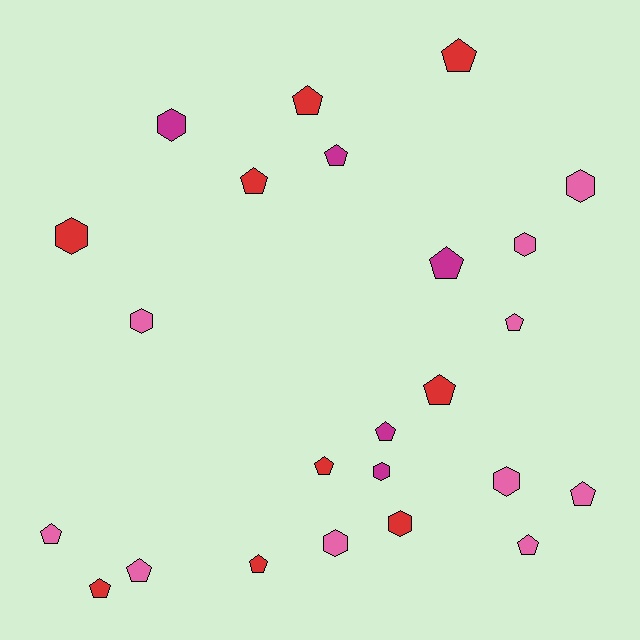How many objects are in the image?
There are 24 objects.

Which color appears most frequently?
Pink, with 10 objects.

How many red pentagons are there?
There are 7 red pentagons.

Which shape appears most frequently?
Pentagon, with 15 objects.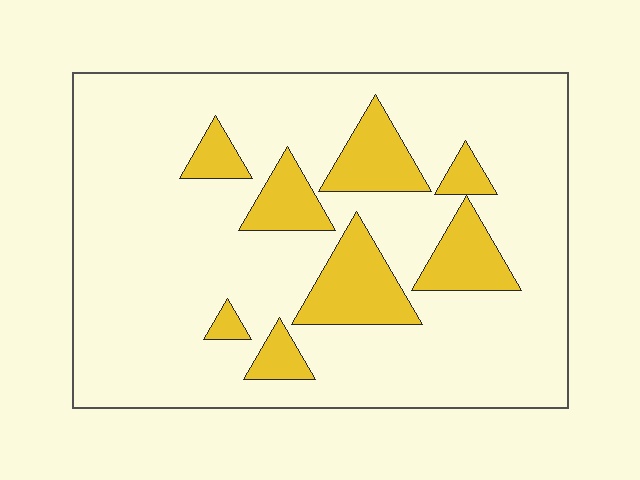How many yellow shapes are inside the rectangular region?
8.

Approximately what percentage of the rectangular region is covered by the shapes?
Approximately 20%.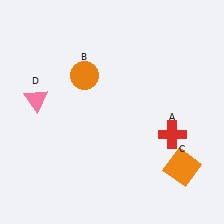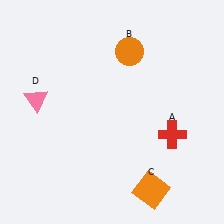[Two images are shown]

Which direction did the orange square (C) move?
The orange square (C) moved left.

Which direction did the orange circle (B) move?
The orange circle (B) moved right.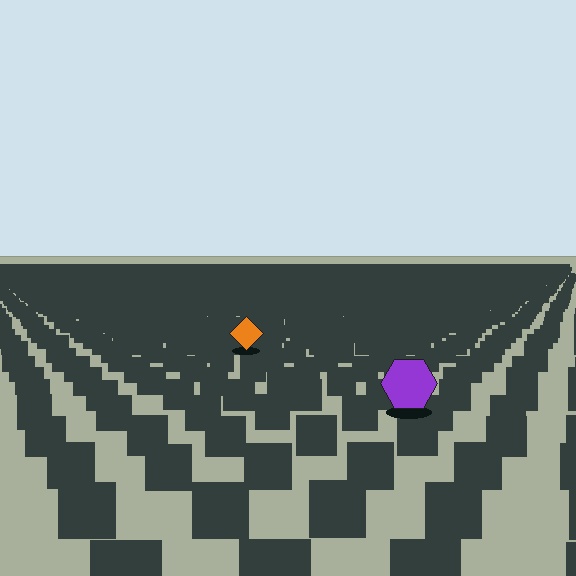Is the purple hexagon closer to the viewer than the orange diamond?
Yes. The purple hexagon is closer — you can tell from the texture gradient: the ground texture is coarser near it.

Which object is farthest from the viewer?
The orange diamond is farthest from the viewer. It appears smaller and the ground texture around it is denser.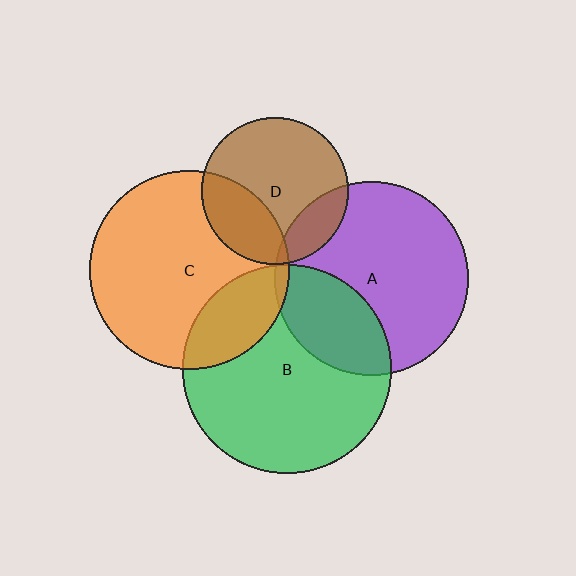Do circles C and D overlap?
Yes.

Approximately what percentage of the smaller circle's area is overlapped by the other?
Approximately 30%.